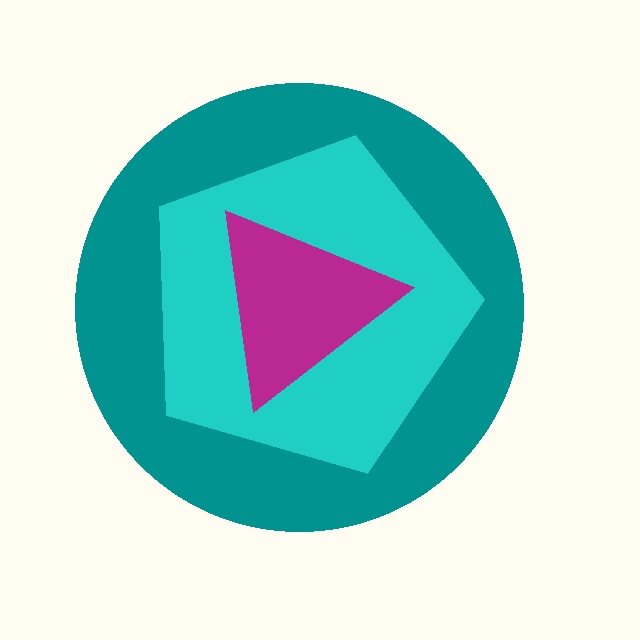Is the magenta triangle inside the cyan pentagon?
Yes.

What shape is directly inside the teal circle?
The cyan pentagon.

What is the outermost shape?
The teal circle.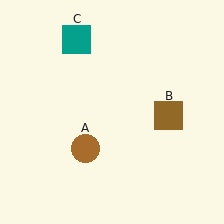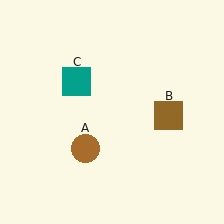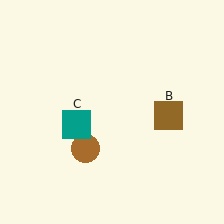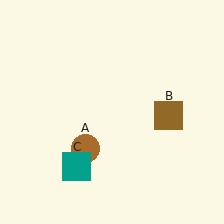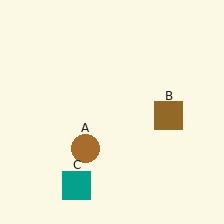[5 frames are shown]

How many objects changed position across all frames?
1 object changed position: teal square (object C).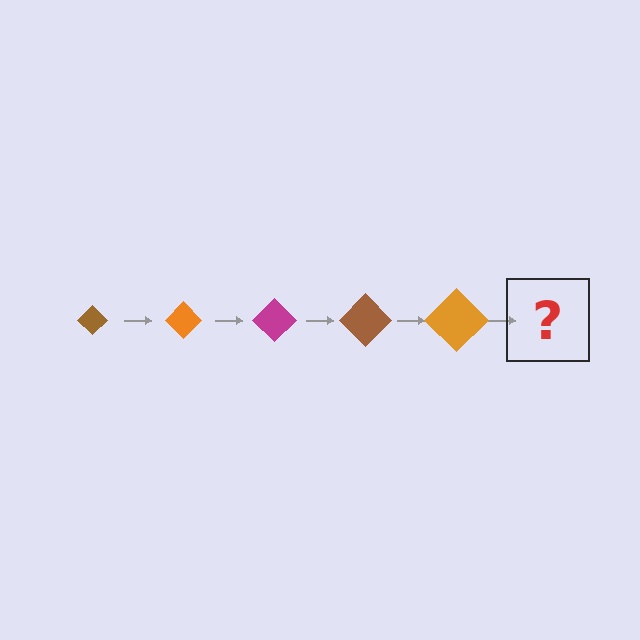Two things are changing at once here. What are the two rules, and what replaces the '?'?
The two rules are that the diamond grows larger each step and the color cycles through brown, orange, and magenta. The '?' should be a magenta diamond, larger than the previous one.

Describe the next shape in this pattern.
It should be a magenta diamond, larger than the previous one.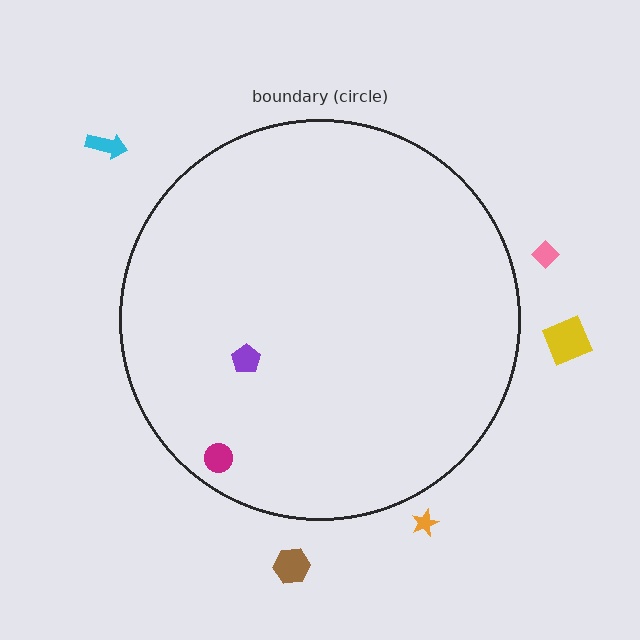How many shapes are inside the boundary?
2 inside, 5 outside.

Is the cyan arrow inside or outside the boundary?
Outside.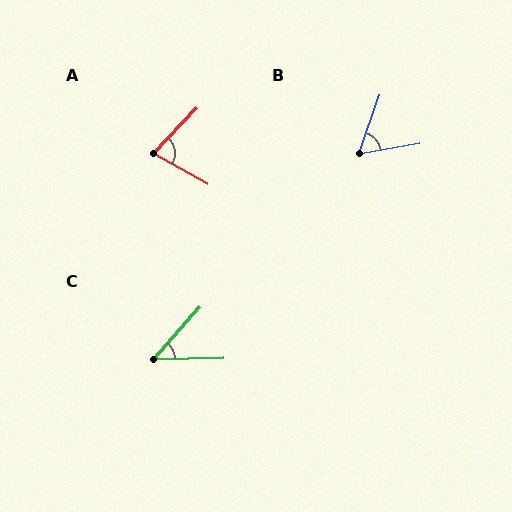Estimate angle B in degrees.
Approximately 61 degrees.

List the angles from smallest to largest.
C (47°), B (61°), A (76°).